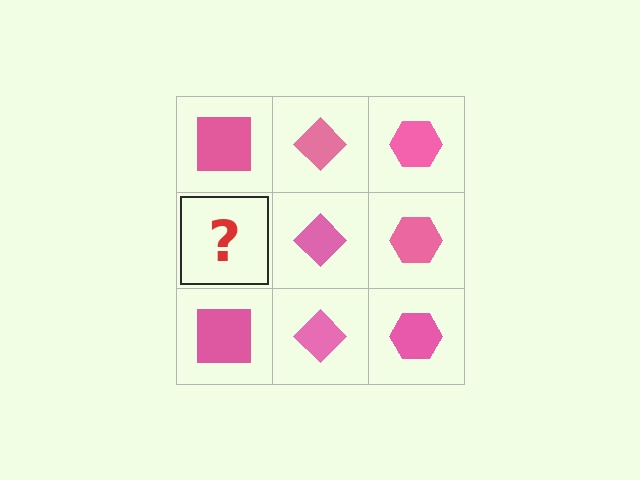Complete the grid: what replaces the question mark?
The question mark should be replaced with a pink square.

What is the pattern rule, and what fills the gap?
The rule is that each column has a consistent shape. The gap should be filled with a pink square.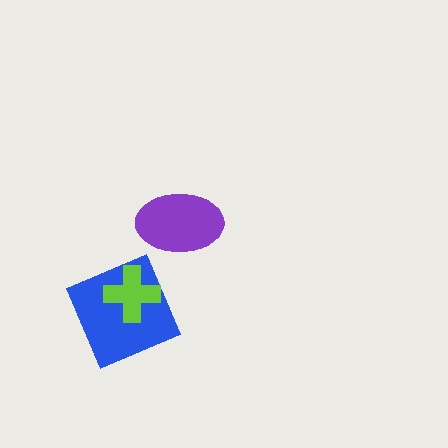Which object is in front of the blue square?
The lime cross is in front of the blue square.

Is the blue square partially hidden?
Yes, it is partially covered by another shape.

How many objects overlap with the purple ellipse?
0 objects overlap with the purple ellipse.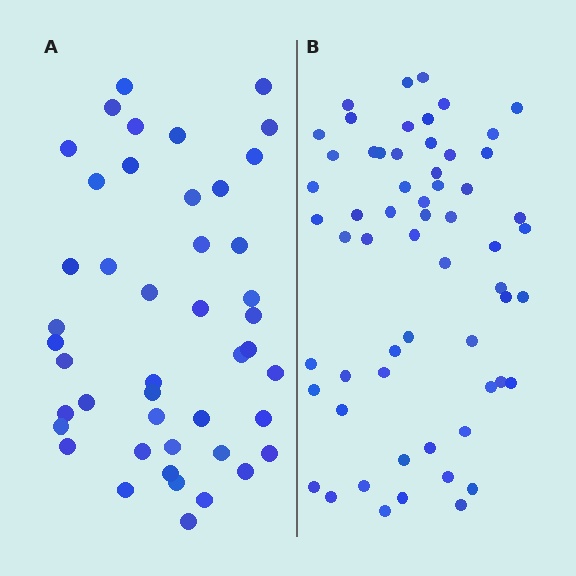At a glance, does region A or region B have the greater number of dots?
Region B (the right region) has more dots.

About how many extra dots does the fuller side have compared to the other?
Region B has approximately 15 more dots than region A.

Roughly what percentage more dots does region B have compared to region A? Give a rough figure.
About 35% more.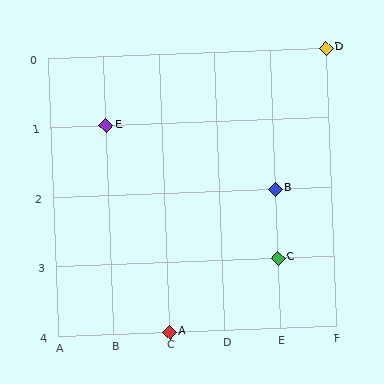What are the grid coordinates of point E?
Point E is at grid coordinates (B, 1).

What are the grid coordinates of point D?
Point D is at grid coordinates (F, 0).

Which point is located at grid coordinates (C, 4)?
Point A is at (C, 4).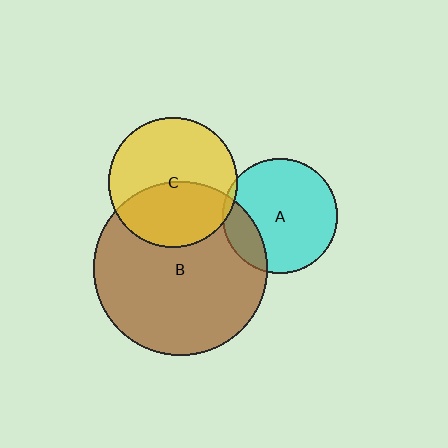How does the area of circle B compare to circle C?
Approximately 1.8 times.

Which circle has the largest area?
Circle B (brown).